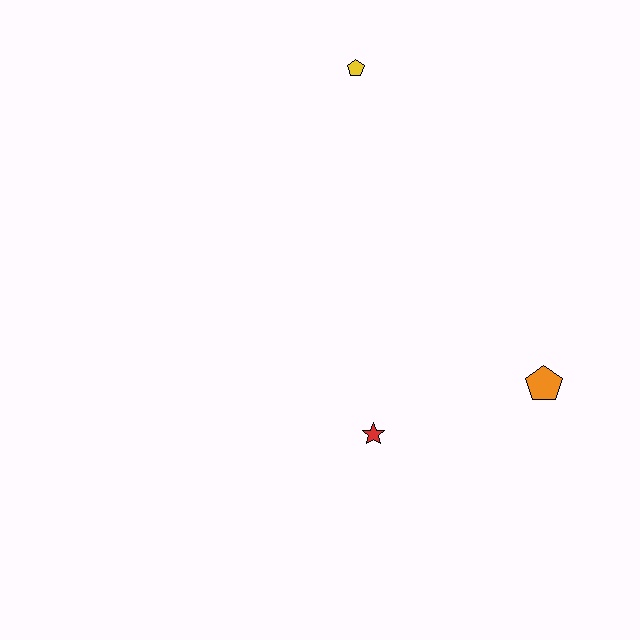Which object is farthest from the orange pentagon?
The yellow pentagon is farthest from the orange pentagon.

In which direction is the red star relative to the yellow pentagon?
The red star is below the yellow pentagon.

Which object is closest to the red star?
The orange pentagon is closest to the red star.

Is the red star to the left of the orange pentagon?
Yes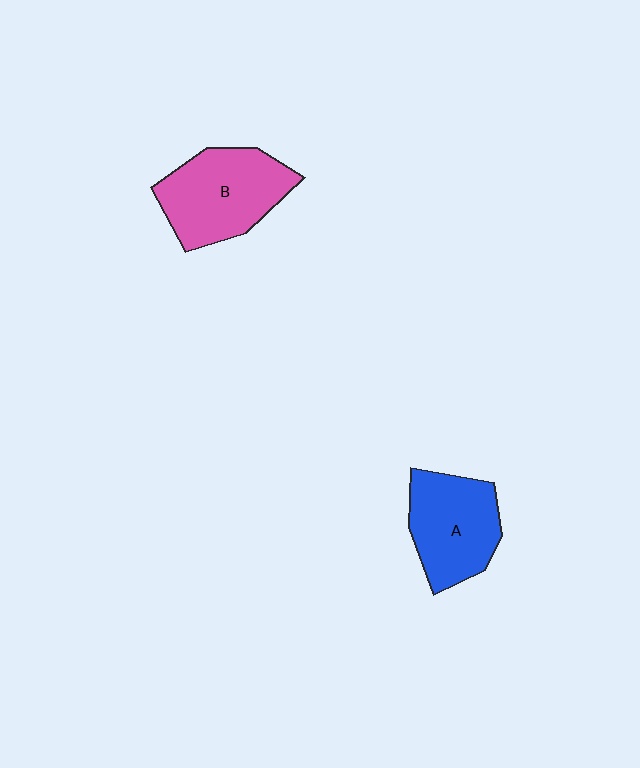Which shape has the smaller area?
Shape A (blue).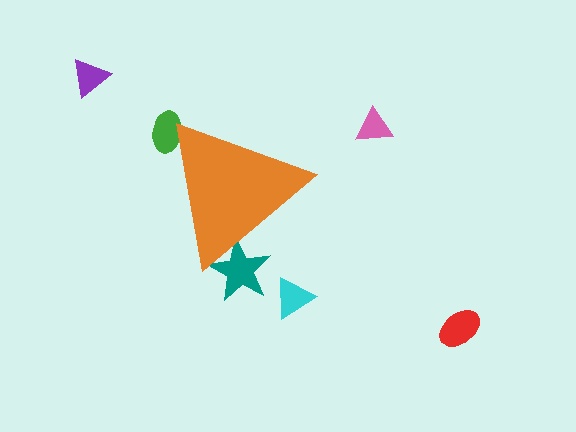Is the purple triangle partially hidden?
No, the purple triangle is fully visible.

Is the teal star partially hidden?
Yes, the teal star is partially hidden behind the orange triangle.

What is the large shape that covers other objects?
An orange triangle.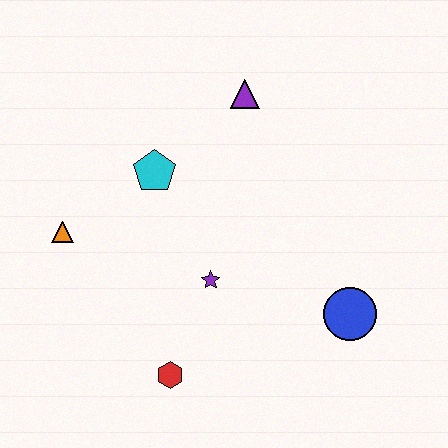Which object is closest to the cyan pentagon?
The orange triangle is closest to the cyan pentagon.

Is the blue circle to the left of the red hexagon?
No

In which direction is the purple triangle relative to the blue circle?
The purple triangle is above the blue circle.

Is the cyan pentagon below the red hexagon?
No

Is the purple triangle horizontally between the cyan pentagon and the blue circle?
Yes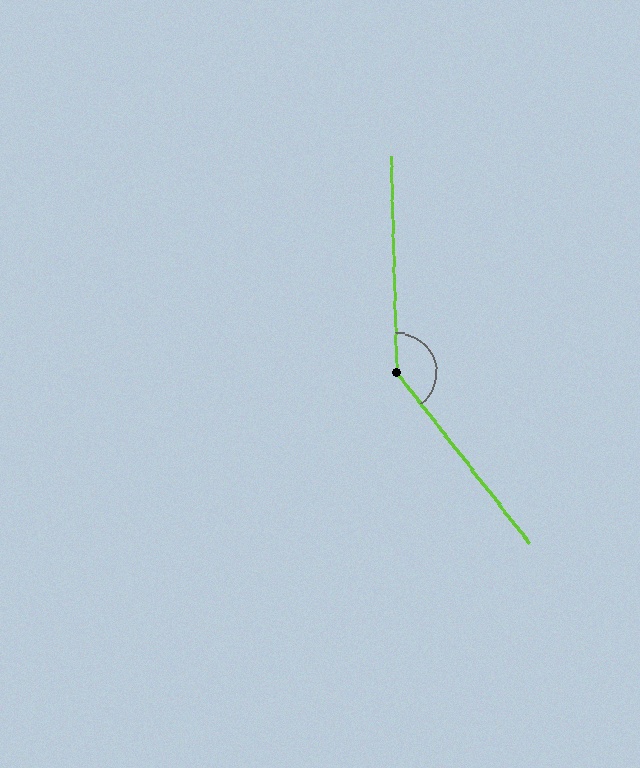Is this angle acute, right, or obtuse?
It is obtuse.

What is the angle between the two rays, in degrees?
Approximately 143 degrees.